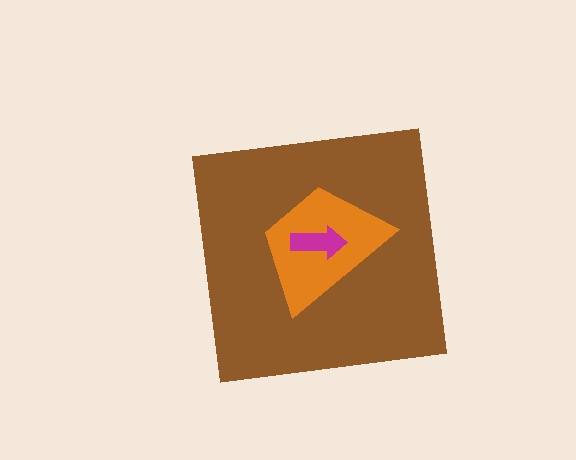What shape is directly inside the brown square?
The orange trapezoid.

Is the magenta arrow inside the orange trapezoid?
Yes.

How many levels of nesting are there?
3.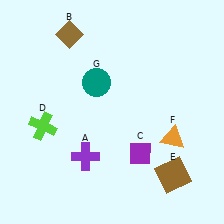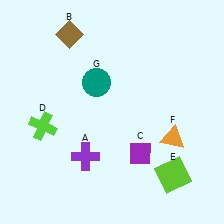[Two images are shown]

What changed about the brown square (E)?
In Image 1, E is brown. In Image 2, it changed to lime.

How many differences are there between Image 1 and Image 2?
There is 1 difference between the two images.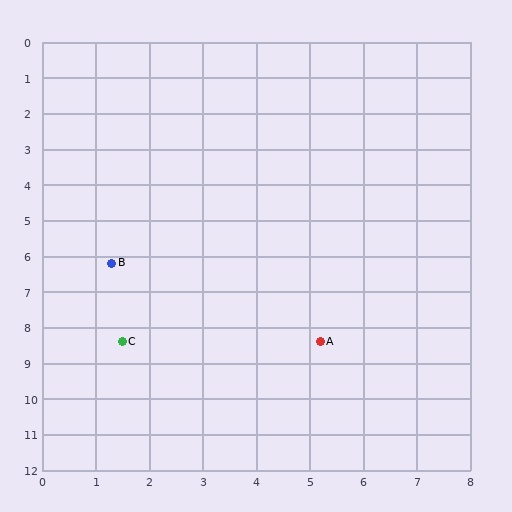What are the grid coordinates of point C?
Point C is at approximately (1.5, 8.4).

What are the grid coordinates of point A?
Point A is at approximately (5.2, 8.4).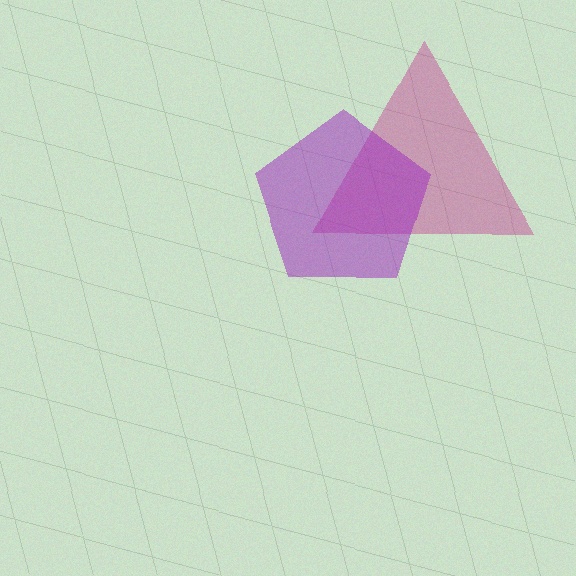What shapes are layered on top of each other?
The layered shapes are: a magenta triangle, a purple pentagon.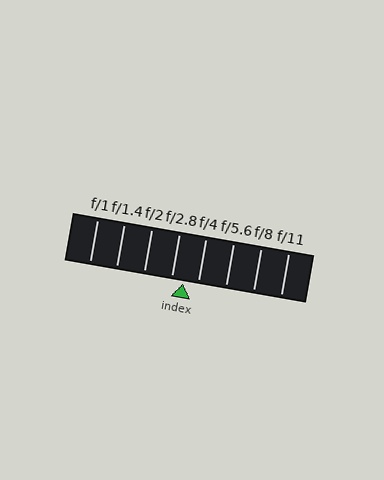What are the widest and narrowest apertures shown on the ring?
The widest aperture shown is f/1 and the narrowest is f/11.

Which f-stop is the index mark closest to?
The index mark is closest to f/2.8.